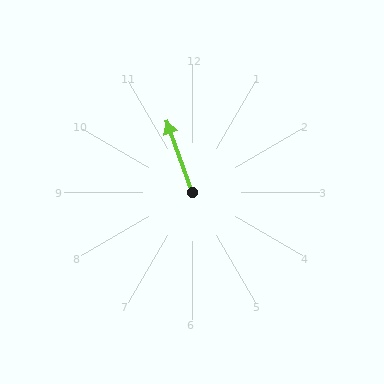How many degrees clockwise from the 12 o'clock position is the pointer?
Approximately 340 degrees.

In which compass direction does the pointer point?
North.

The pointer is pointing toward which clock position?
Roughly 11 o'clock.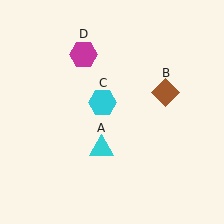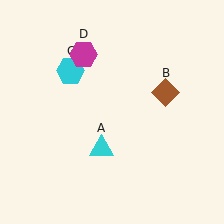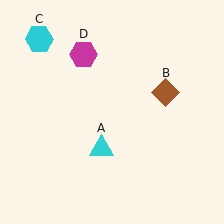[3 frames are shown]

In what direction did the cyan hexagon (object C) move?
The cyan hexagon (object C) moved up and to the left.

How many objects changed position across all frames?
1 object changed position: cyan hexagon (object C).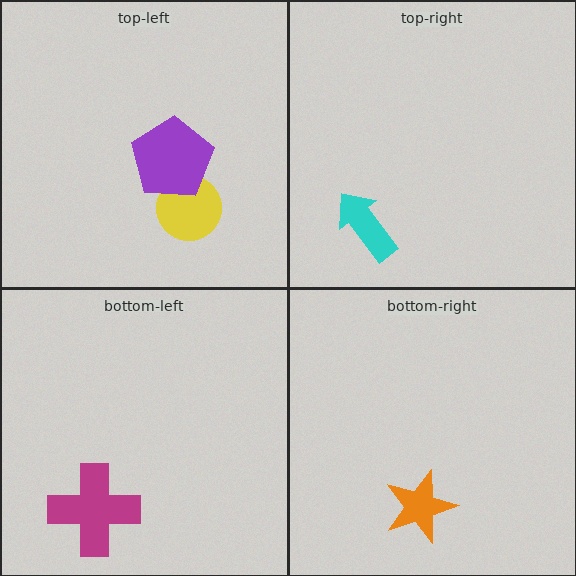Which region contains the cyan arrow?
The top-right region.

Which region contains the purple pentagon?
The top-left region.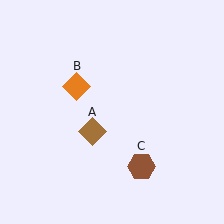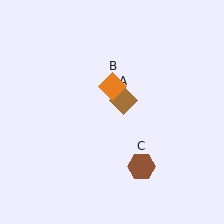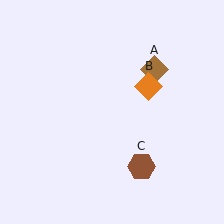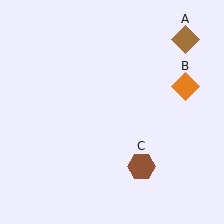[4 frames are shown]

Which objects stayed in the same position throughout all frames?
Brown hexagon (object C) remained stationary.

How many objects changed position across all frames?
2 objects changed position: brown diamond (object A), orange diamond (object B).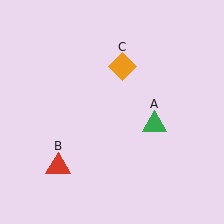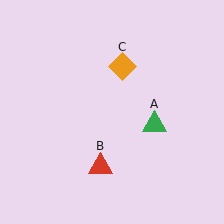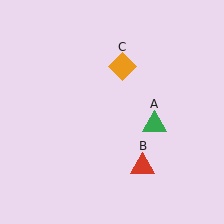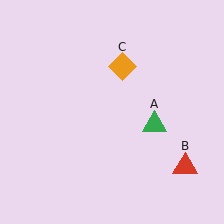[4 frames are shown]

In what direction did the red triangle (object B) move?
The red triangle (object B) moved right.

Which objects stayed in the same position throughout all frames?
Green triangle (object A) and orange diamond (object C) remained stationary.